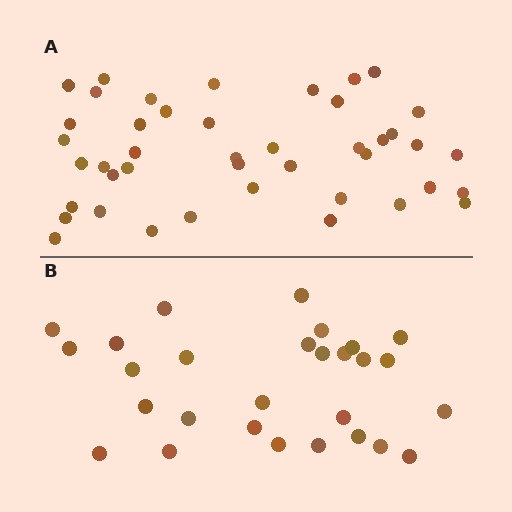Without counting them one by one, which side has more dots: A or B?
Region A (the top region) has more dots.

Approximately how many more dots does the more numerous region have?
Region A has approximately 15 more dots than region B.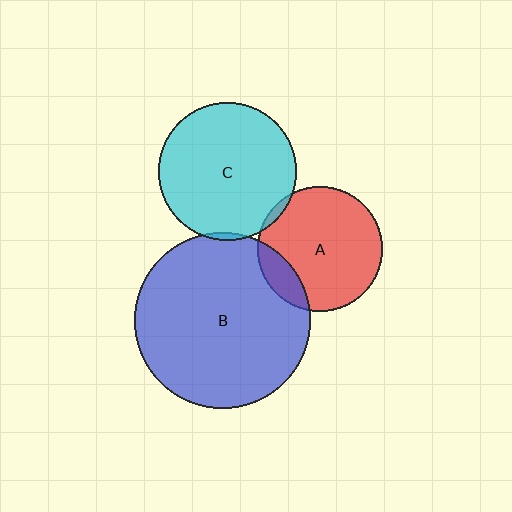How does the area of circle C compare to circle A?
Approximately 1.2 times.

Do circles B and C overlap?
Yes.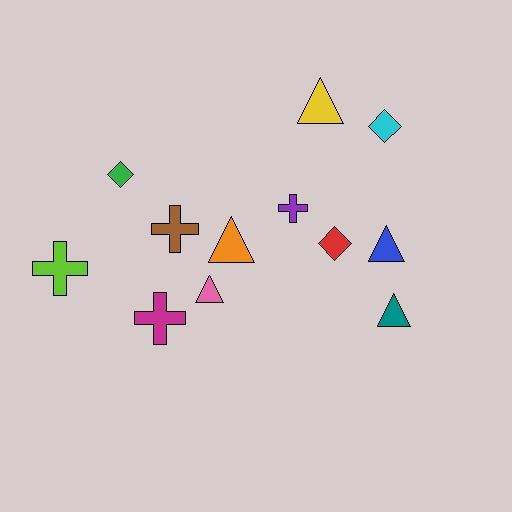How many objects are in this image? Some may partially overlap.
There are 12 objects.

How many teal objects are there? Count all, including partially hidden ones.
There is 1 teal object.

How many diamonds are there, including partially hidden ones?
There are 3 diamonds.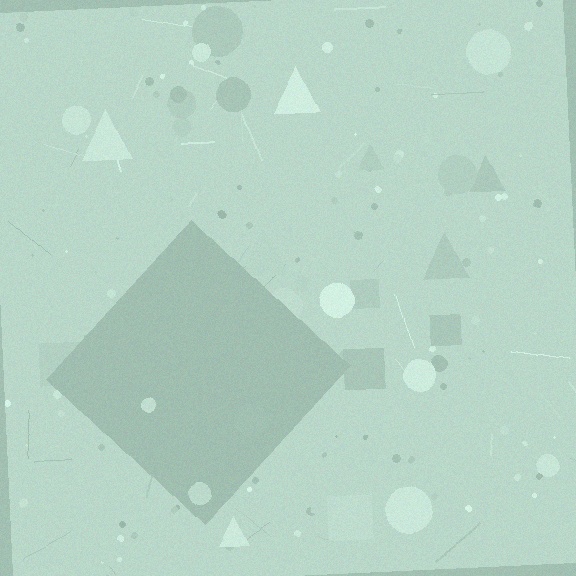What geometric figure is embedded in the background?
A diamond is embedded in the background.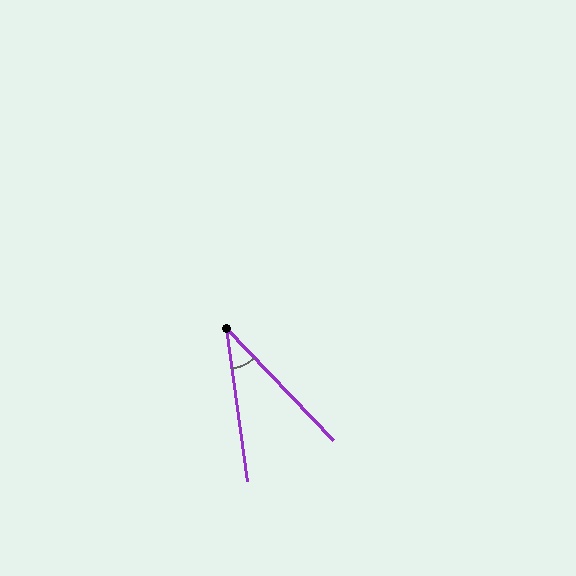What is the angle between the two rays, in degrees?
Approximately 36 degrees.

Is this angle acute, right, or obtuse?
It is acute.